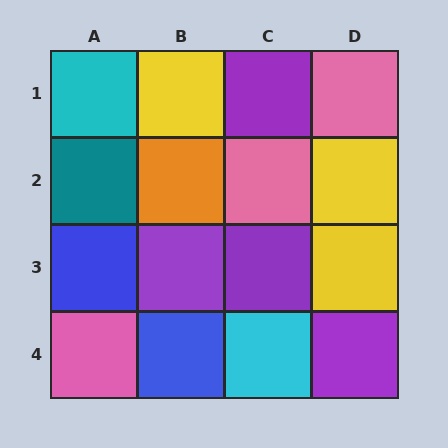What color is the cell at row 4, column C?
Cyan.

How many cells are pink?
3 cells are pink.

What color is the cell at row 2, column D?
Yellow.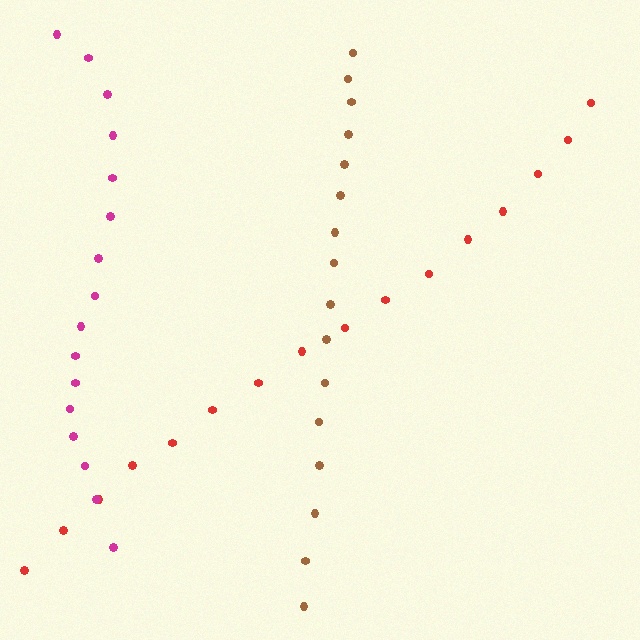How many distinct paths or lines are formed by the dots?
There are 3 distinct paths.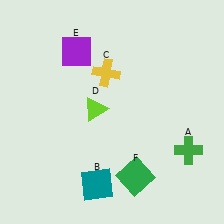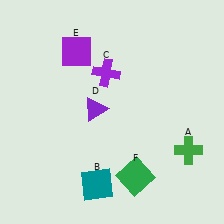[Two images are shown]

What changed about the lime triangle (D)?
In Image 1, D is lime. In Image 2, it changed to purple.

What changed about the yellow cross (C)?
In Image 1, C is yellow. In Image 2, it changed to purple.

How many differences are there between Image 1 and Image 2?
There are 2 differences between the two images.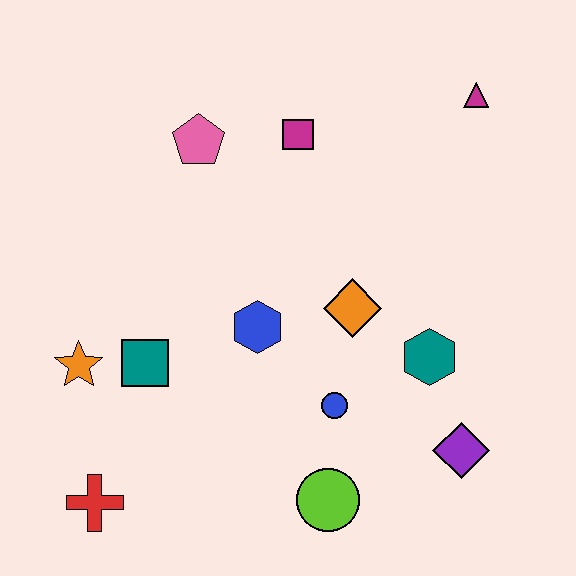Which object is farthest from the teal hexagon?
The red cross is farthest from the teal hexagon.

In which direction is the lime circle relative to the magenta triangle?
The lime circle is below the magenta triangle.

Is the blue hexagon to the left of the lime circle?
Yes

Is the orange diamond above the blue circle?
Yes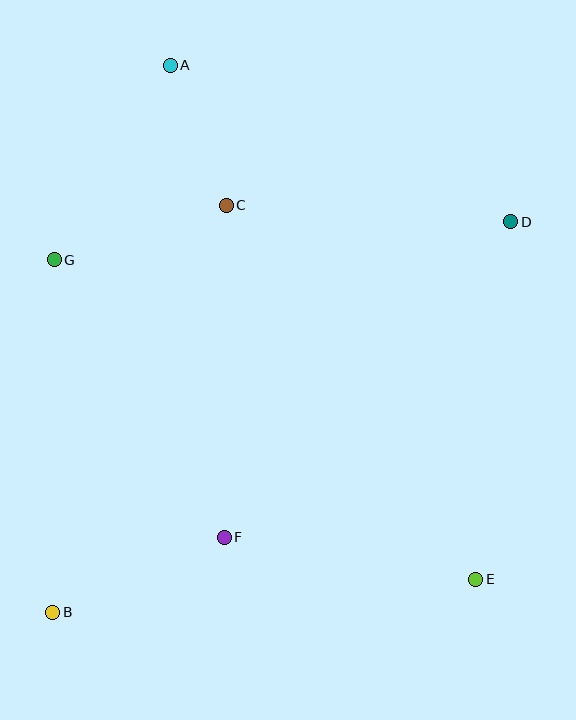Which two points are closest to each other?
Points A and C are closest to each other.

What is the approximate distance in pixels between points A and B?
The distance between A and B is approximately 559 pixels.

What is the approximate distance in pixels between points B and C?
The distance between B and C is approximately 442 pixels.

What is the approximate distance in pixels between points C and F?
The distance between C and F is approximately 332 pixels.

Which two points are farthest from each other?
Points B and D are farthest from each other.